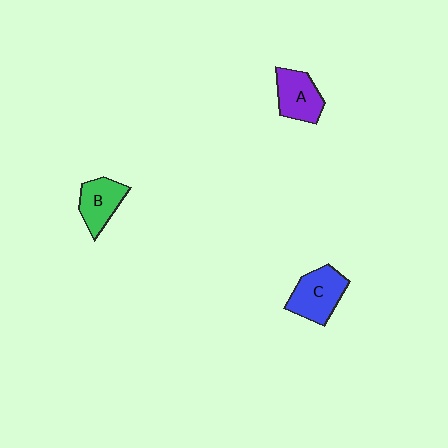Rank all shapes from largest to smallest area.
From largest to smallest: C (blue), A (purple), B (green).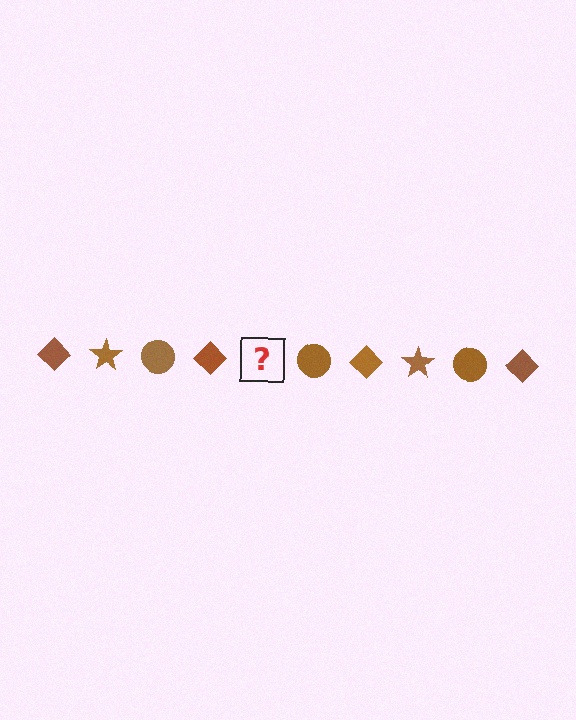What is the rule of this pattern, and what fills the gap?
The rule is that the pattern cycles through diamond, star, circle shapes in brown. The gap should be filled with a brown star.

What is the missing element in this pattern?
The missing element is a brown star.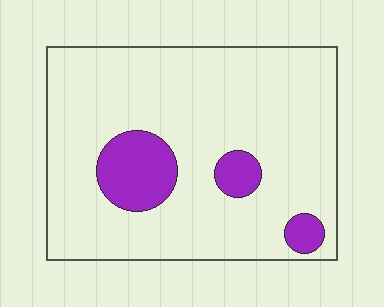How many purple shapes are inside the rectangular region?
3.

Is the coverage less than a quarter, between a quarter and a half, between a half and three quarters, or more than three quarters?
Less than a quarter.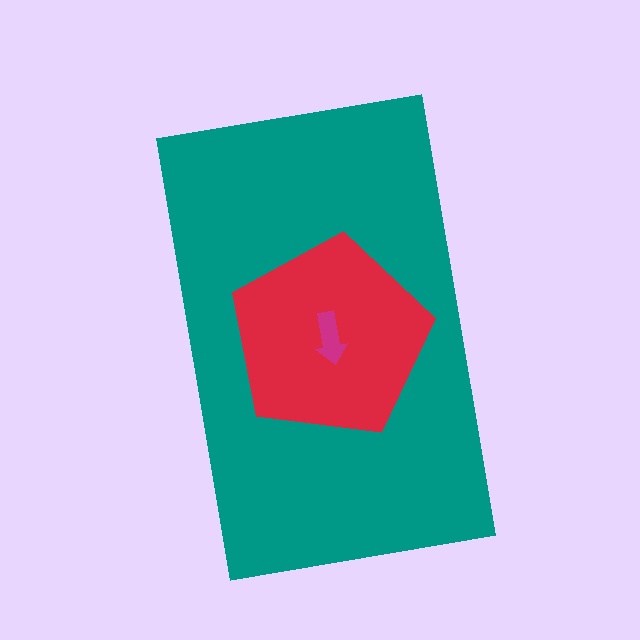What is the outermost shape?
The teal rectangle.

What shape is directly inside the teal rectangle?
The red pentagon.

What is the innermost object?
The magenta arrow.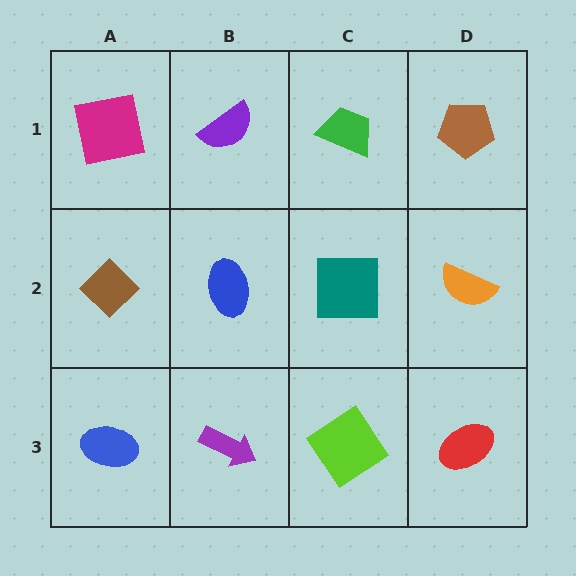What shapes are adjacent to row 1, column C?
A teal square (row 2, column C), a purple semicircle (row 1, column B), a brown pentagon (row 1, column D).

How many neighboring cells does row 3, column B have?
3.